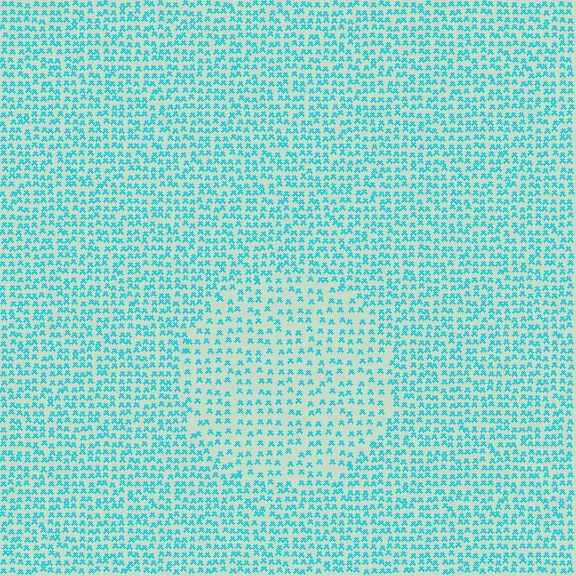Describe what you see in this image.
The image contains small cyan elements arranged at two different densities. A circle-shaped region is visible where the elements are less densely packed than the surrounding area.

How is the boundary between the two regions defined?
The boundary is defined by a change in element density (approximately 1.7x ratio). All elements are the same color, size, and shape.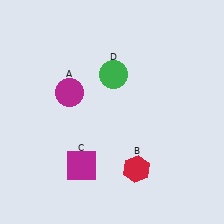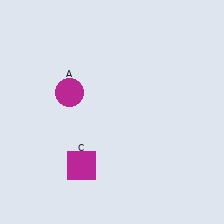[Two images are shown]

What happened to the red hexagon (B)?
The red hexagon (B) was removed in Image 2. It was in the bottom-right area of Image 1.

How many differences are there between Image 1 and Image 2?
There are 2 differences between the two images.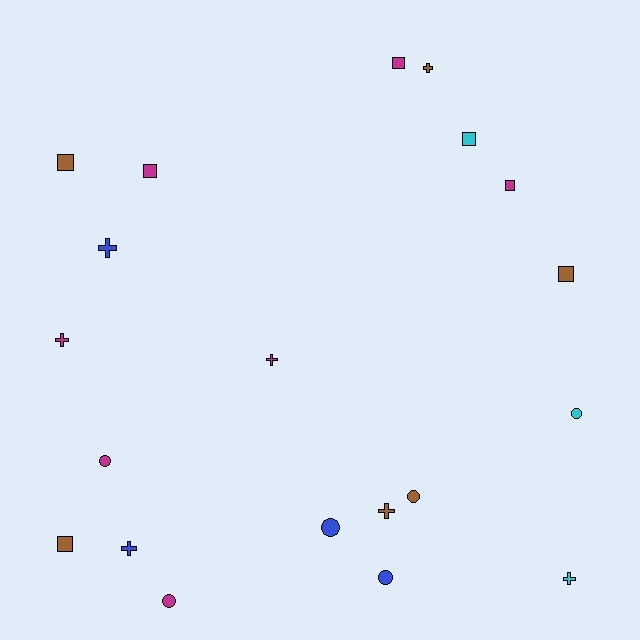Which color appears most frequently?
Magenta, with 7 objects.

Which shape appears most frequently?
Square, with 7 objects.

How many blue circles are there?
There are 2 blue circles.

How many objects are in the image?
There are 20 objects.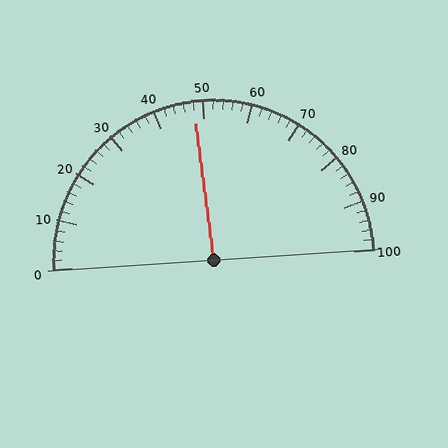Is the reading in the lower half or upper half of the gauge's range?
The reading is in the lower half of the range (0 to 100).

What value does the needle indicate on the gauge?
The needle indicates approximately 48.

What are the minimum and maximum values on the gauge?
The gauge ranges from 0 to 100.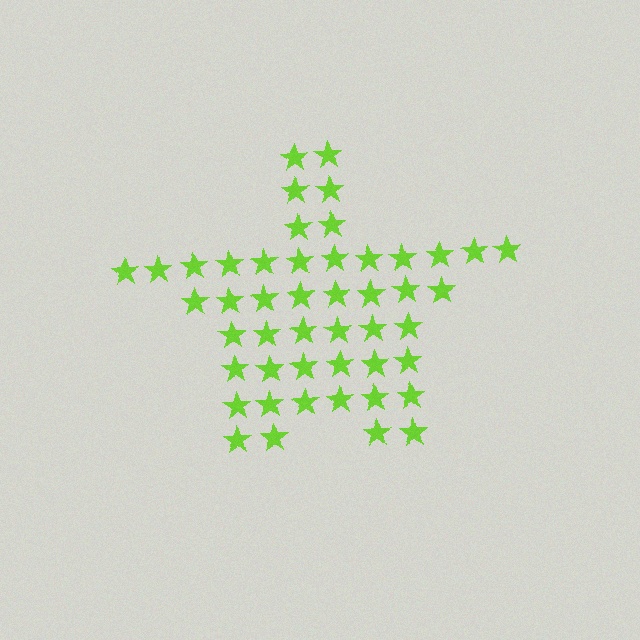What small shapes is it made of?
It is made of small stars.